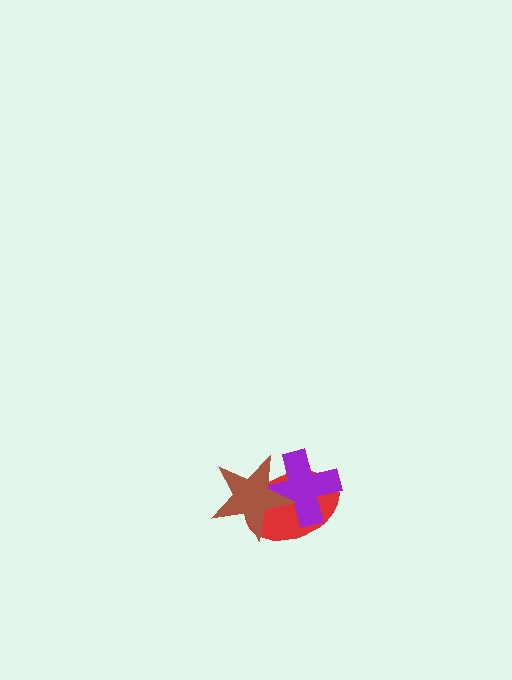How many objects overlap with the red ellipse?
2 objects overlap with the red ellipse.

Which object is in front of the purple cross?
The brown star is in front of the purple cross.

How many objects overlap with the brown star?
2 objects overlap with the brown star.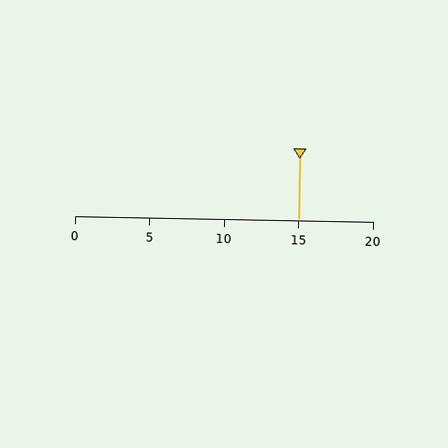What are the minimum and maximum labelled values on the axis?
The axis runs from 0 to 20.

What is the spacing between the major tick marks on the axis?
The major ticks are spaced 5 apart.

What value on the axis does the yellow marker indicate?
The marker indicates approximately 15.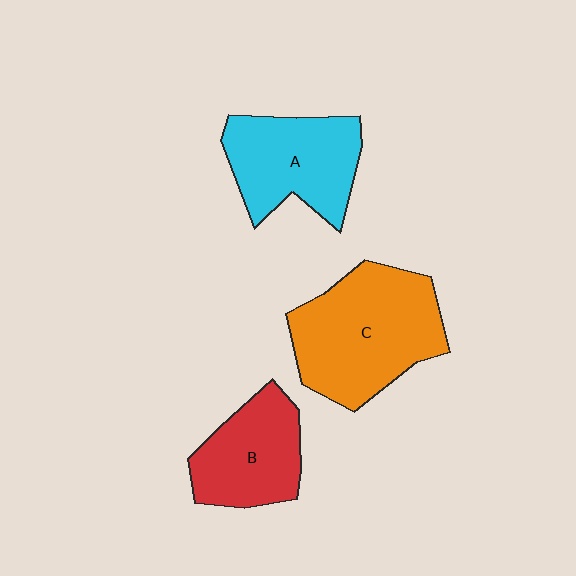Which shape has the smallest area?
Shape B (red).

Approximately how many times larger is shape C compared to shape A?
Approximately 1.3 times.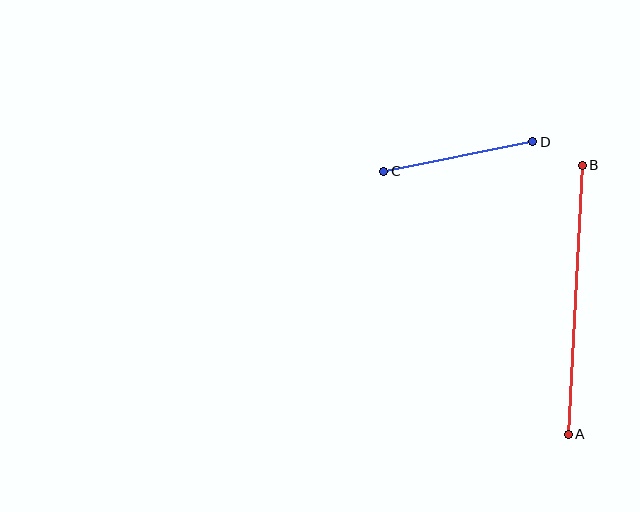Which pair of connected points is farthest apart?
Points A and B are farthest apart.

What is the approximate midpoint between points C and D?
The midpoint is at approximately (458, 156) pixels.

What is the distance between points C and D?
The distance is approximately 152 pixels.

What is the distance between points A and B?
The distance is approximately 269 pixels.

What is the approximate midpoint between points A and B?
The midpoint is at approximately (575, 300) pixels.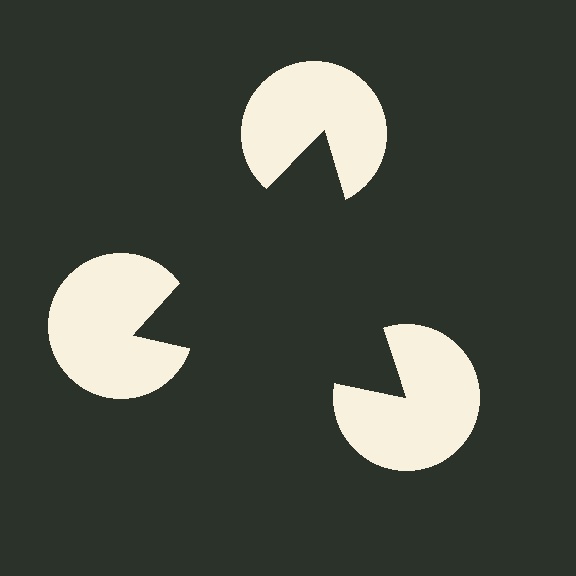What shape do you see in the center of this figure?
An illusory triangle — its edges are inferred from the aligned wedge cuts in the pac-man discs, not physically drawn.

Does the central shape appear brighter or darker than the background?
It typically appears slightly darker than the background, even though no actual brightness change is drawn.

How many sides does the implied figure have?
3 sides.